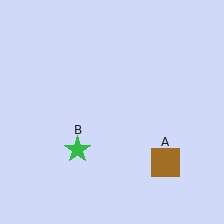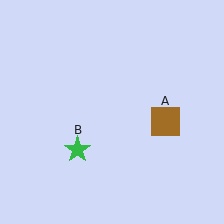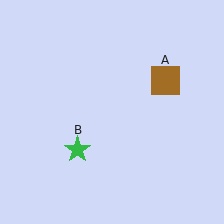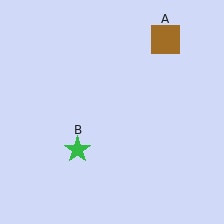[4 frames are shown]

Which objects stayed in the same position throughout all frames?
Green star (object B) remained stationary.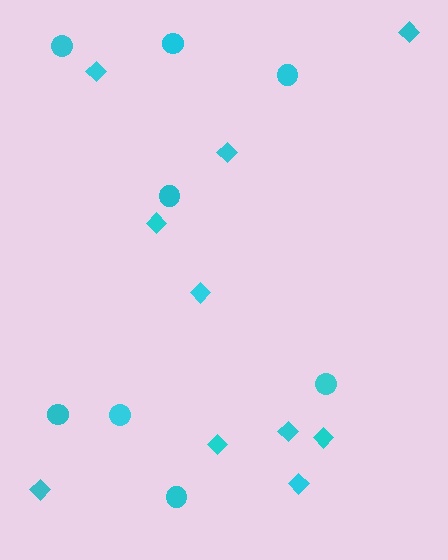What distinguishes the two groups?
There are 2 groups: one group of circles (8) and one group of diamonds (10).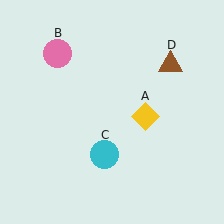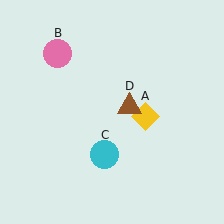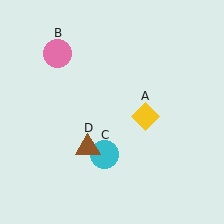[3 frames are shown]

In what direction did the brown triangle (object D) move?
The brown triangle (object D) moved down and to the left.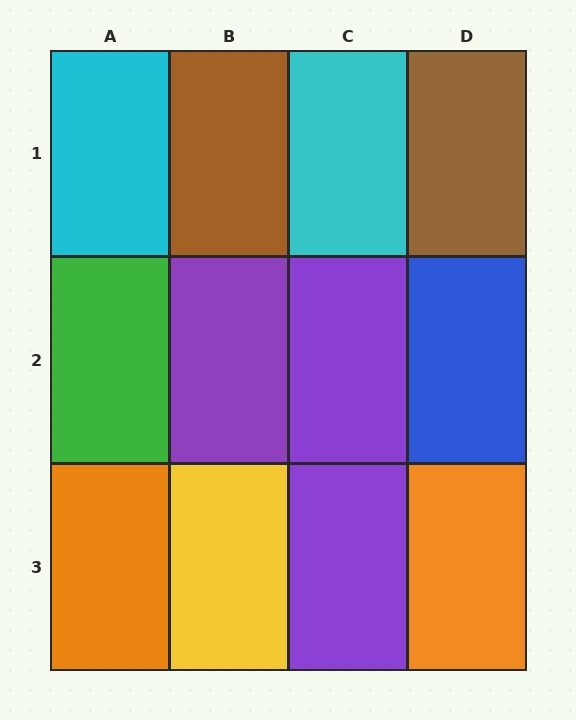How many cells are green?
1 cell is green.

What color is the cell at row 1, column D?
Brown.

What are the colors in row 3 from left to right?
Orange, yellow, purple, orange.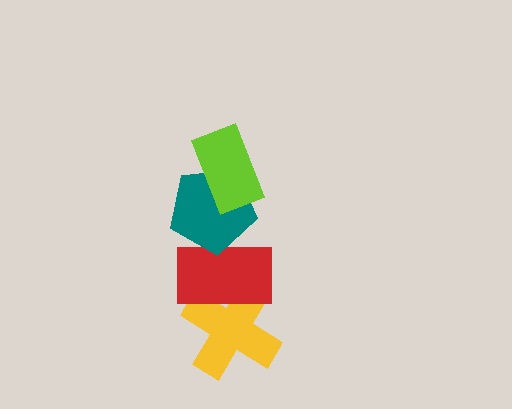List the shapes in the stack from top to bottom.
From top to bottom: the lime rectangle, the teal pentagon, the red rectangle, the yellow cross.